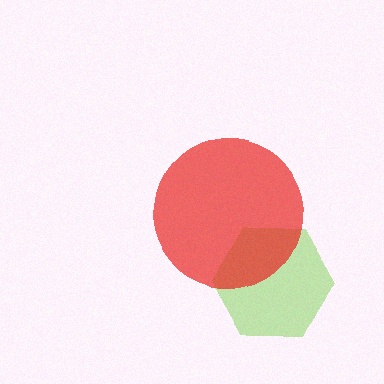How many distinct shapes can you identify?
There are 2 distinct shapes: a lime hexagon, a red circle.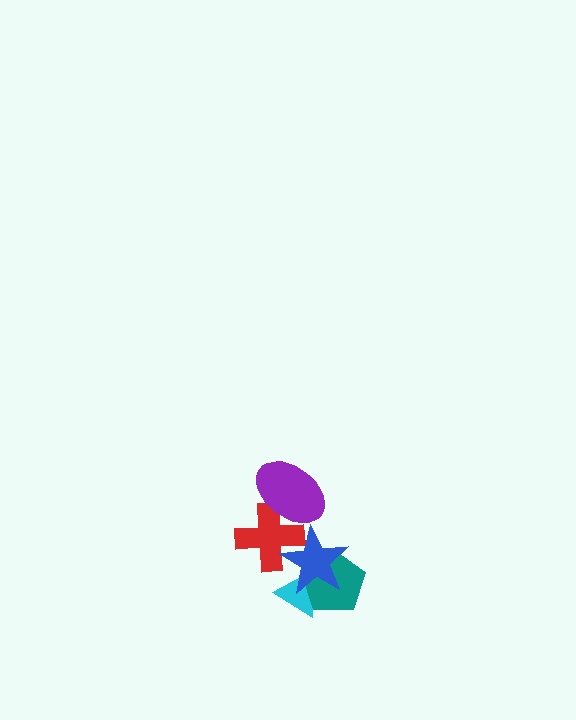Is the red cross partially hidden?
Yes, it is partially covered by another shape.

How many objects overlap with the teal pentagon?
2 objects overlap with the teal pentagon.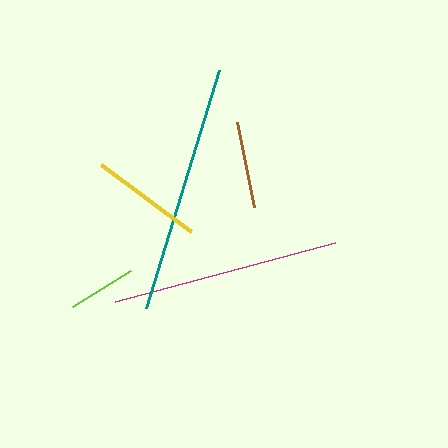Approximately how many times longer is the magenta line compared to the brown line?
The magenta line is approximately 2.6 times the length of the brown line.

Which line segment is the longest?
The teal line is the longest at approximately 248 pixels.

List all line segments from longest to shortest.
From longest to shortest: teal, magenta, yellow, brown, lime.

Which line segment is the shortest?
The lime line is the shortest at approximately 68 pixels.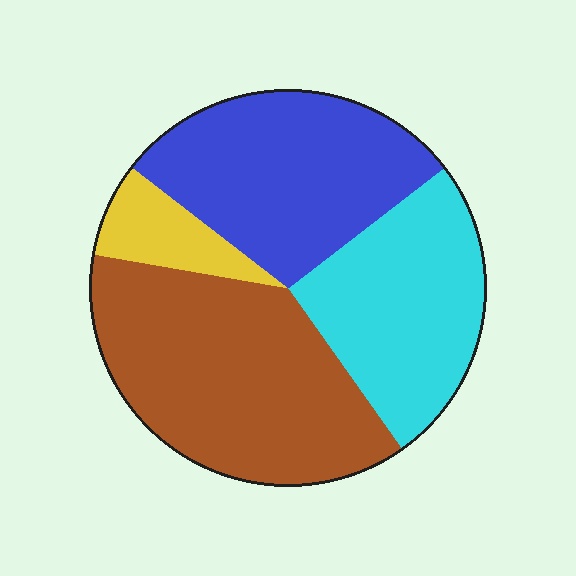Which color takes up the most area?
Brown, at roughly 40%.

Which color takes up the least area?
Yellow, at roughly 10%.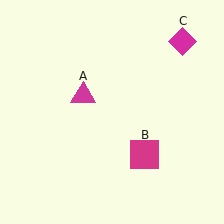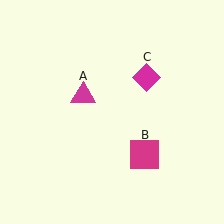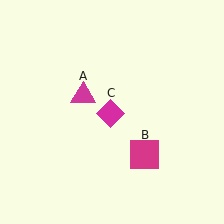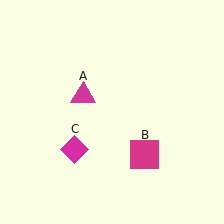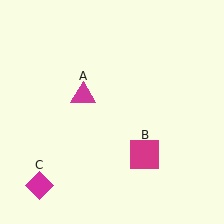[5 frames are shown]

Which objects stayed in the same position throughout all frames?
Magenta triangle (object A) and magenta square (object B) remained stationary.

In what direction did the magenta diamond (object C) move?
The magenta diamond (object C) moved down and to the left.